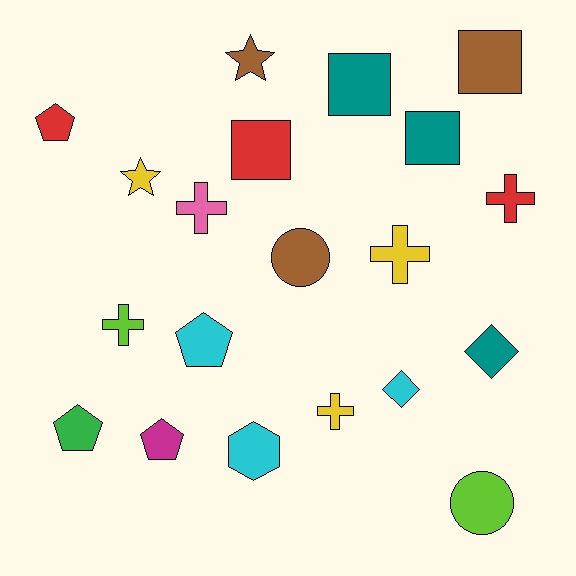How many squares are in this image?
There are 4 squares.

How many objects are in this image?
There are 20 objects.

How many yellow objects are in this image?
There are 3 yellow objects.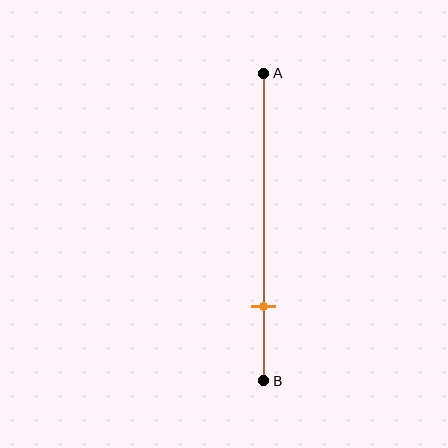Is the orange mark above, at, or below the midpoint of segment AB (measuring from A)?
The orange mark is below the midpoint of segment AB.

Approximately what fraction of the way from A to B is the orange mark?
The orange mark is approximately 75% of the way from A to B.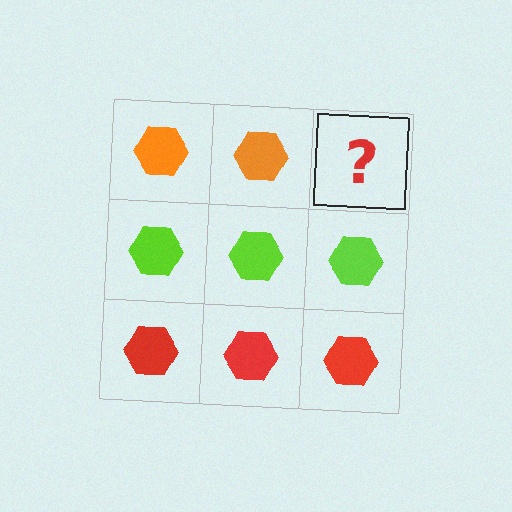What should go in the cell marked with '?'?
The missing cell should contain an orange hexagon.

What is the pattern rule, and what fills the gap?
The rule is that each row has a consistent color. The gap should be filled with an orange hexagon.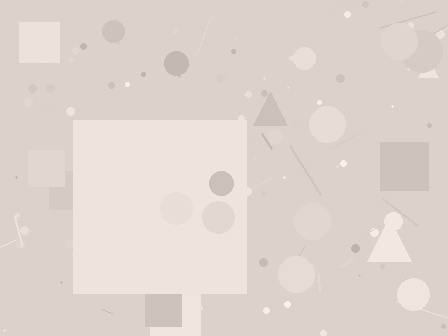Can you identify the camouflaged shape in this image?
The camouflaged shape is a square.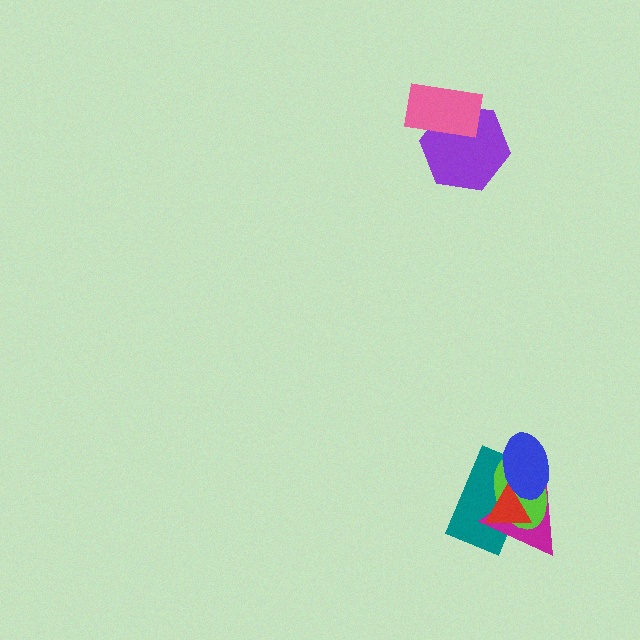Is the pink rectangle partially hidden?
No, no other shape covers it.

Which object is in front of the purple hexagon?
The pink rectangle is in front of the purple hexagon.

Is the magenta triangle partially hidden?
Yes, it is partially covered by another shape.